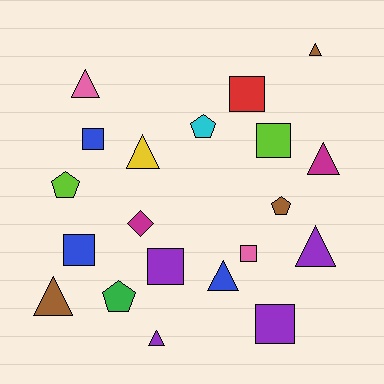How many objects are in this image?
There are 20 objects.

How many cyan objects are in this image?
There is 1 cyan object.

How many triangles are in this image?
There are 8 triangles.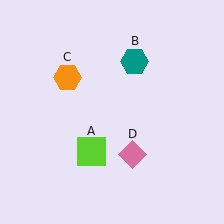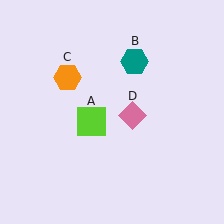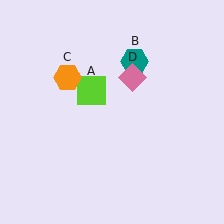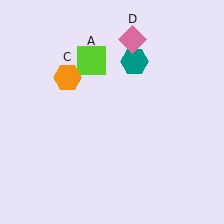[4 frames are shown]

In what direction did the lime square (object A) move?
The lime square (object A) moved up.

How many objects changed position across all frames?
2 objects changed position: lime square (object A), pink diamond (object D).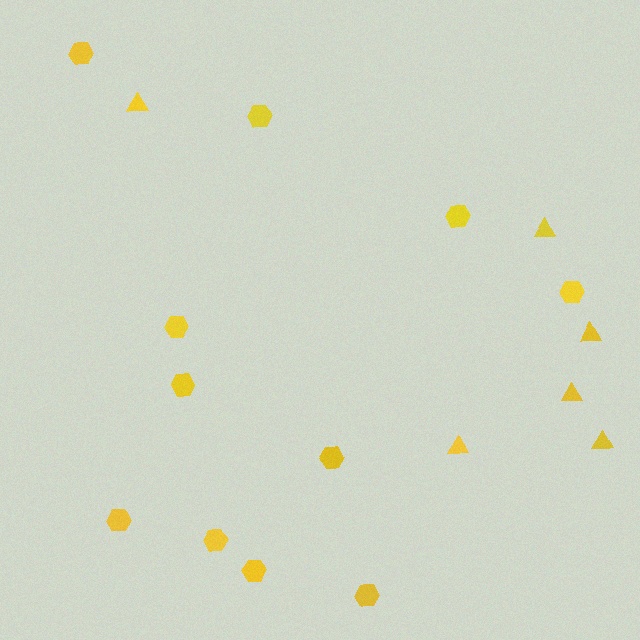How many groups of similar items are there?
There are 2 groups: one group of triangles (6) and one group of hexagons (11).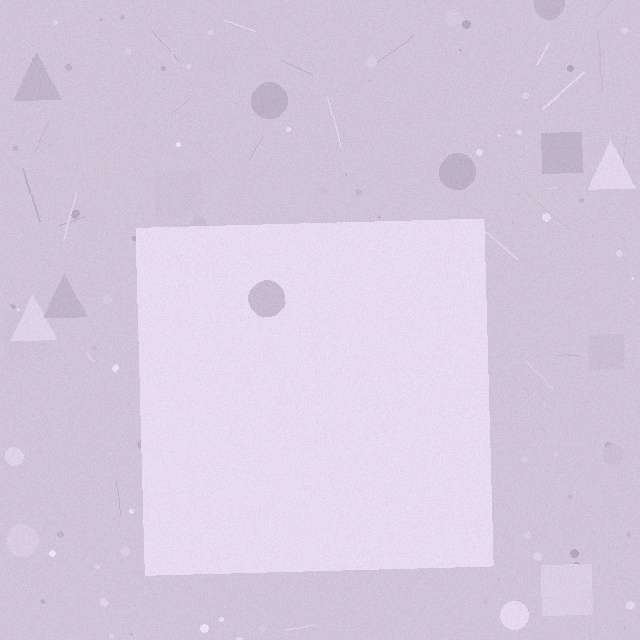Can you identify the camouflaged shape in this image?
The camouflaged shape is a square.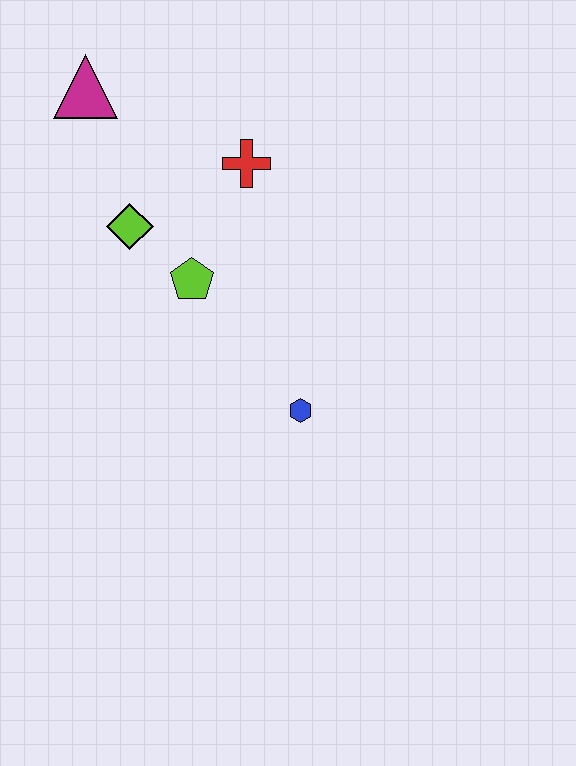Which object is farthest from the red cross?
The blue hexagon is farthest from the red cross.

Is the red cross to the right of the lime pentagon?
Yes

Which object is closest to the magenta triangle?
The lime diamond is closest to the magenta triangle.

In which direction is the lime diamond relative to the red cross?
The lime diamond is to the left of the red cross.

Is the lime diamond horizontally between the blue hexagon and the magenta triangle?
Yes